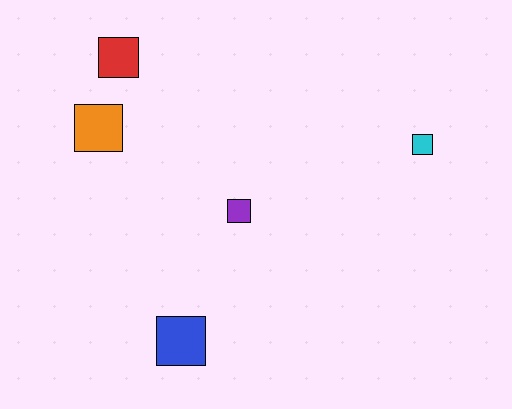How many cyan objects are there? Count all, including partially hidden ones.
There is 1 cyan object.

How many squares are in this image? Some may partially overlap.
There are 5 squares.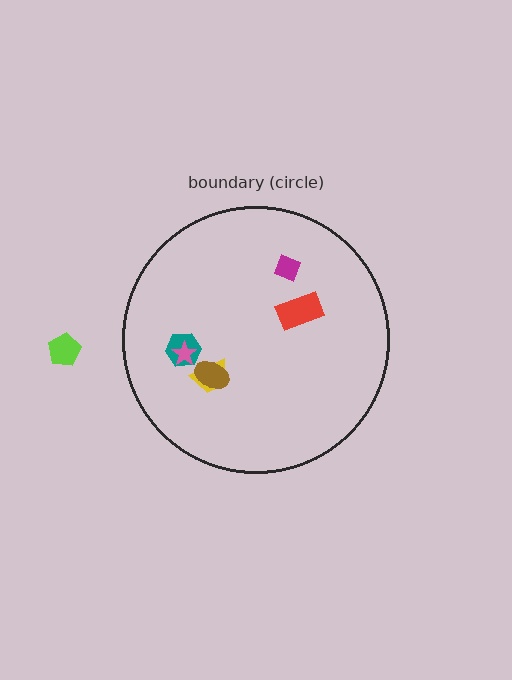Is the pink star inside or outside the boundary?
Inside.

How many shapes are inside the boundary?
6 inside, 1 outside.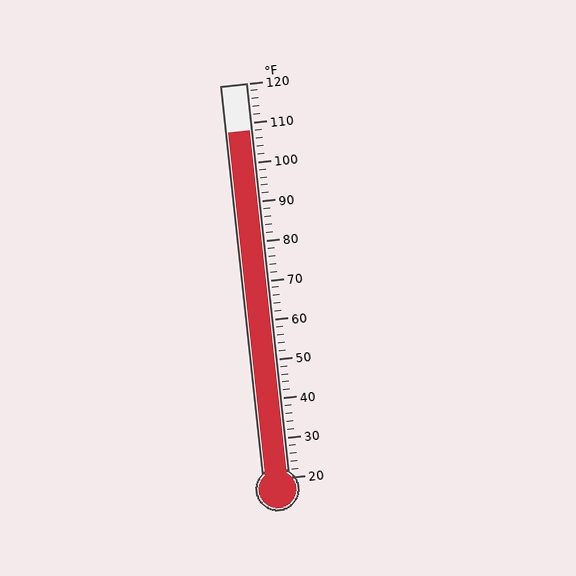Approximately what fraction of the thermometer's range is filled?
The thermometer is filled to approximately 90% of its range.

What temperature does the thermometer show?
The thermometer shows approximately 108°F.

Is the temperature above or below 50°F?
The temperature is above 50°F.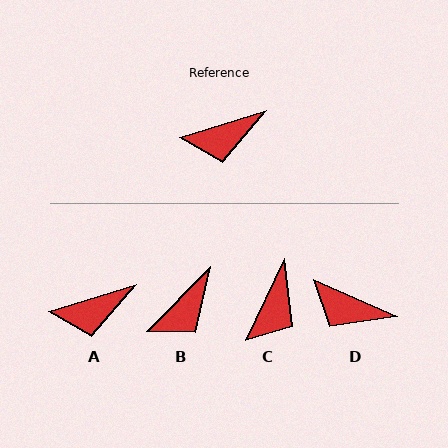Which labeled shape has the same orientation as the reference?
A.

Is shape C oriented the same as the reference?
No, it is off by about 47 degrees.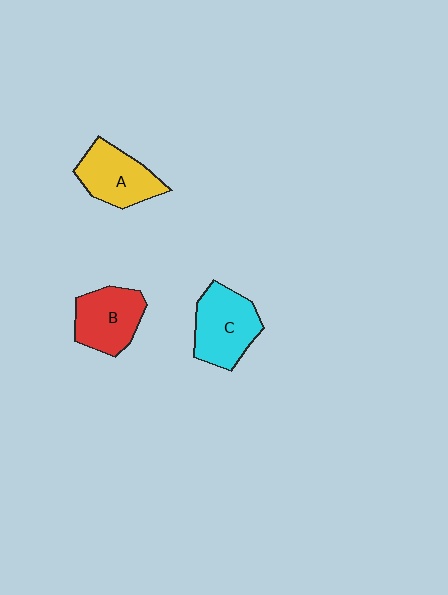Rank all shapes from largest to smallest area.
From largest to smallest: C (cyan), A (yellow), B (red).